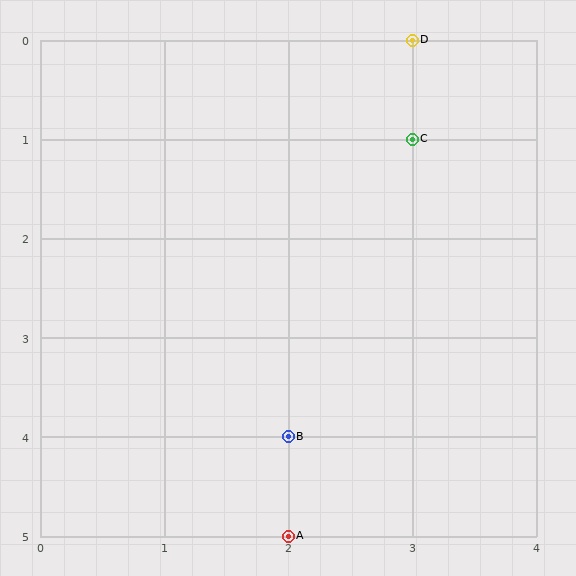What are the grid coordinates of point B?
Point B is at grid coordinates (2, 4).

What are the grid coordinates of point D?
Point D is at grid coordinates (3, 0).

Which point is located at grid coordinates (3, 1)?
Point C is at (3, 1).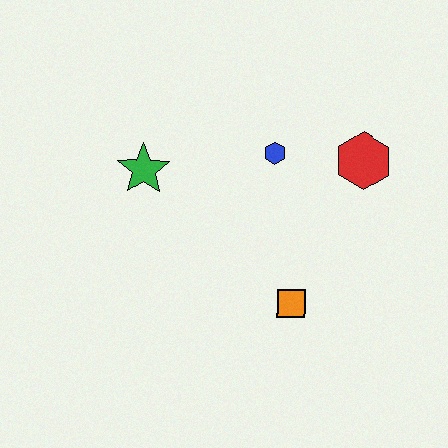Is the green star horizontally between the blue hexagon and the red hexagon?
No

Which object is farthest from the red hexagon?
The green star is farthest from the red hexagon.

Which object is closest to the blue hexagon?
The red hexagon is closest to the blue hexagon.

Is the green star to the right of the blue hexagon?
No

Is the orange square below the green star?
Yes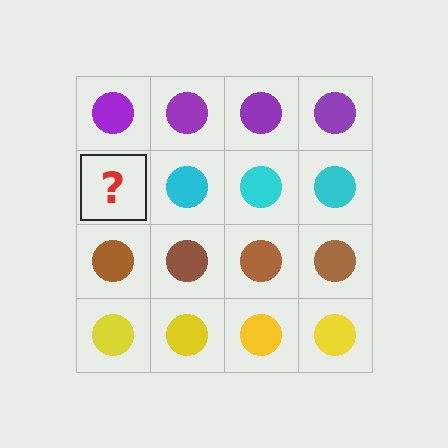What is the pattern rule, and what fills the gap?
The rule is that each row has a consistent color. The gap should be filled with a cyan circle.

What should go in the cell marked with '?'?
The missing cell should contain a cyan circle.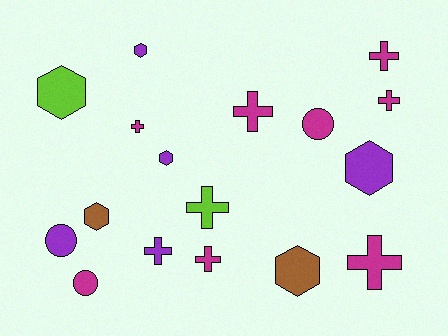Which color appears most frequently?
Magenta, with 8 objects.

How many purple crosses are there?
There is 1 purple cross.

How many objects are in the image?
There are 17 objects.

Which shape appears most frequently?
Cross, with 8 objects.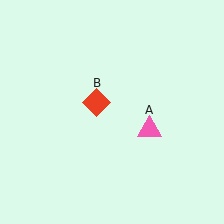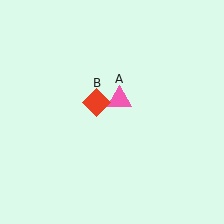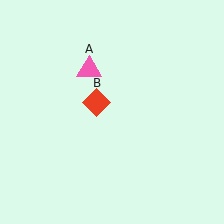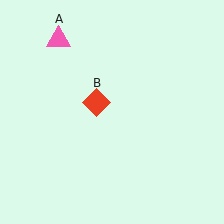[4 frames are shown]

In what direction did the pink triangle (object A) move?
The pink triangle (object A) moved up and to the left.